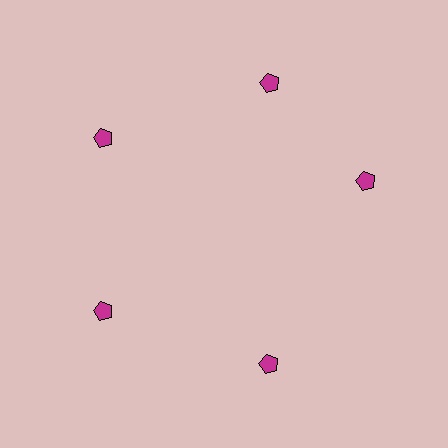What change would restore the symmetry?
The symmetry would be restored by rotating it back into even spacing with its neighbors so that all 5 pentagons sit at equal angles and equal distance from the center.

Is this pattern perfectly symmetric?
No. The 5 magenta pentagons are arranged in a ring, but one element near the 3 o'clock position is rotated out of alignment along the ring, breaking the 5-fold rotational symmetry.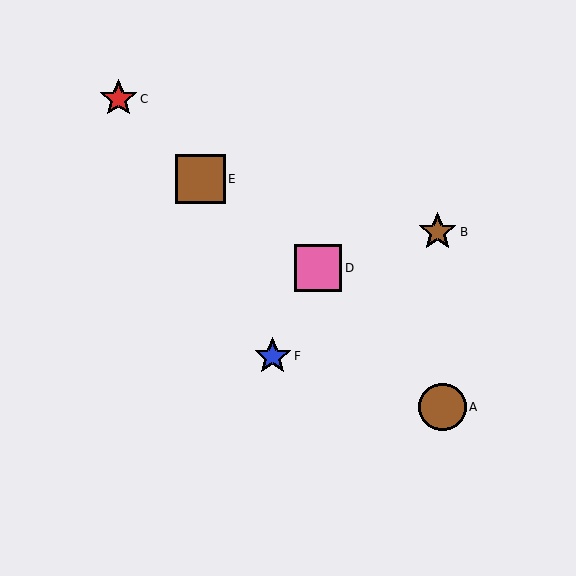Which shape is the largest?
The brown square (labeled E) is the largest.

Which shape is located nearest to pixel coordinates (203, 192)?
The brown square (labeled E) at (201, 179) is nearest to that location.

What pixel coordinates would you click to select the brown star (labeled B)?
Click at (438, 232) to select the brown star B.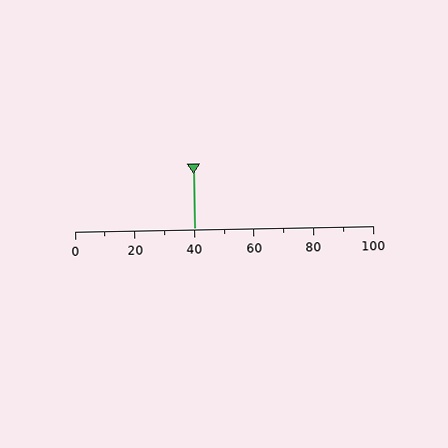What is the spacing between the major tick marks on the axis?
The major ticks are spaced 20 apart.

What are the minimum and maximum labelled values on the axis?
The axis runs from 0 to 100.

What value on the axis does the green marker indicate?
The marker indicates approximately 40.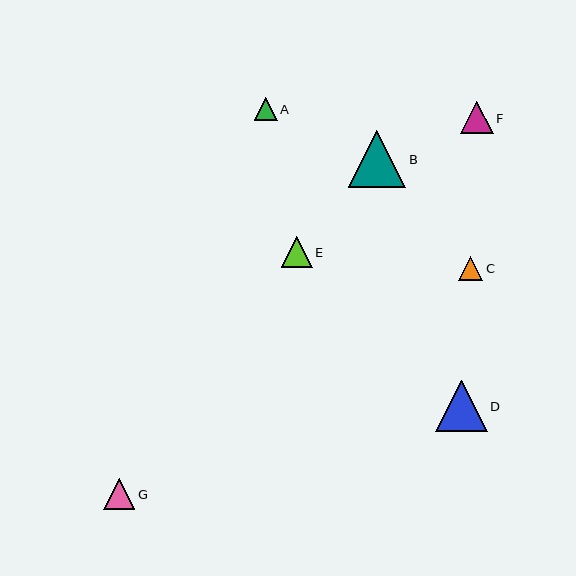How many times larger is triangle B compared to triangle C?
Triangle B is approximately 2.4 times the size of triangle C.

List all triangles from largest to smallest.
From largest to smallest: B, D, F, G, E, C, A.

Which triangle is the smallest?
Triangle A is the smallest with a size of approximately 23 pixels.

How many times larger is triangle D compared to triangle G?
Triangle D is approximately 1.7 times the size of triangle G.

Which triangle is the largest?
Triangle B is the largest with a size of approximately 57 pixels.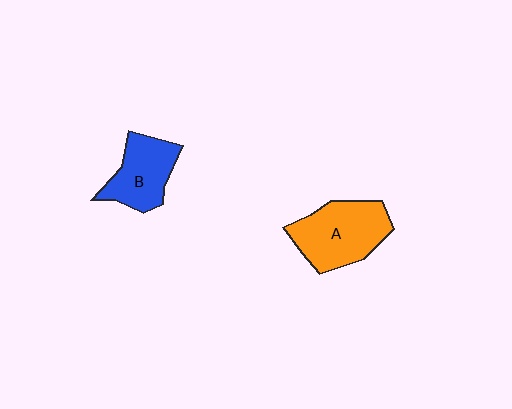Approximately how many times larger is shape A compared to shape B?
Approximately 1.3 times.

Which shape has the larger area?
Shape A (orange).